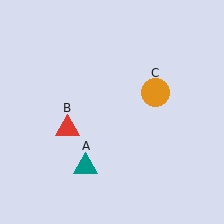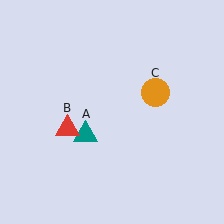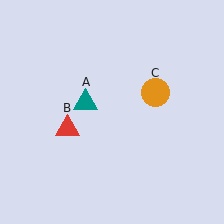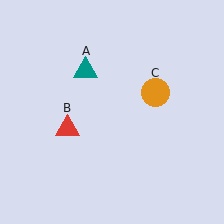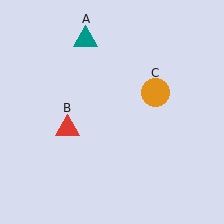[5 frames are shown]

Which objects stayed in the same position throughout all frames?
Red triangle (object B) and orange circle (object C) remained stationary.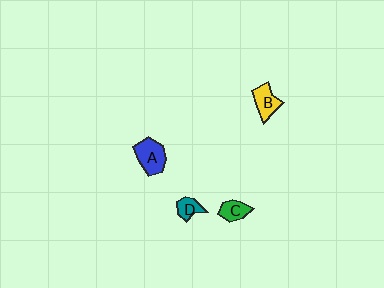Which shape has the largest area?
Shape A (blue).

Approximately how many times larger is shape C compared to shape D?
Approximately 1.2 times.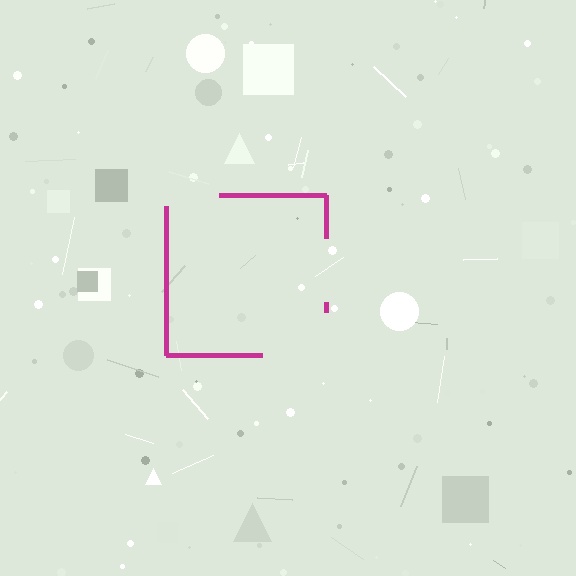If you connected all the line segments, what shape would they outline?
They would outline a square.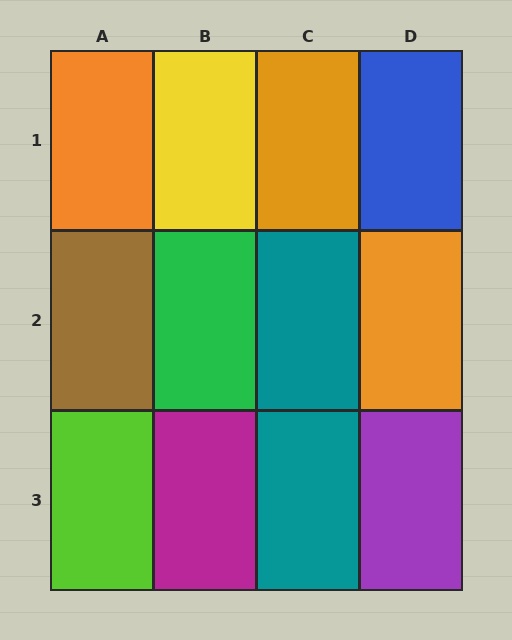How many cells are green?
1 cell is green.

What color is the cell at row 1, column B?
Yellow.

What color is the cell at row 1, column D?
Blue.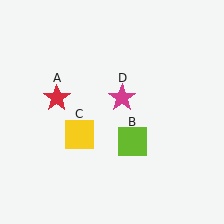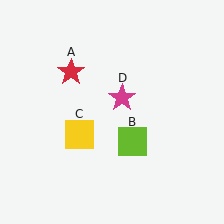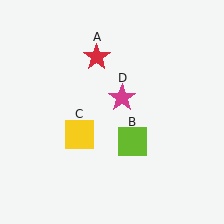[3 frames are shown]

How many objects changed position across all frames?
1 object changed position: red star (object A).